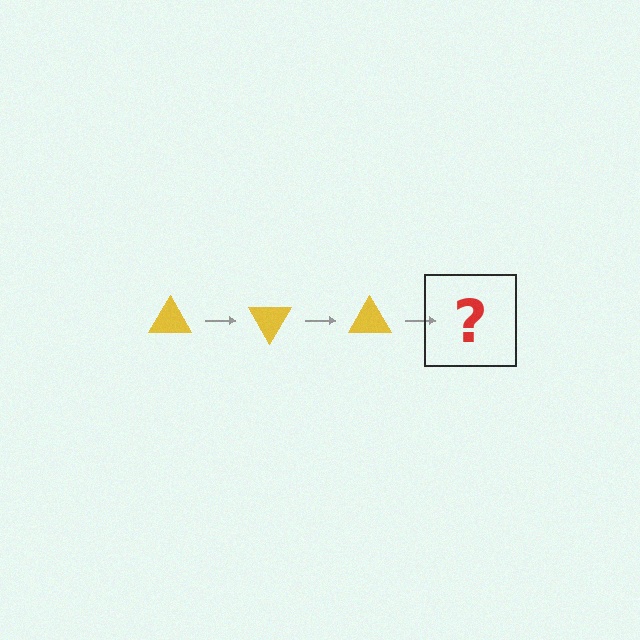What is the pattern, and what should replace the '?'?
The pattern is that the triangle rotates 60 degrees each step. The '?' should be a yellow triangle rotated 180 degrees.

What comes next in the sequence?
The next element should be a yellow triangle rotated 180 degrees.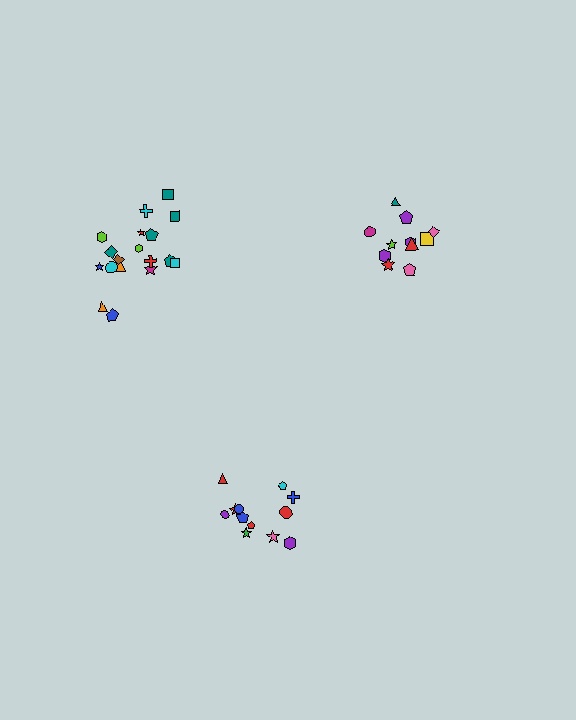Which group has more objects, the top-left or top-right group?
The top-left group.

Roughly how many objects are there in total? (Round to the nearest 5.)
Roughly 40 objects in total.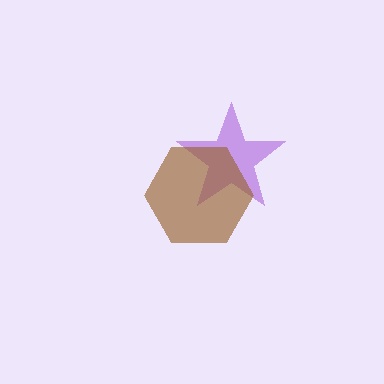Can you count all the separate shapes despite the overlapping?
Yes, there are 2 separate shapes.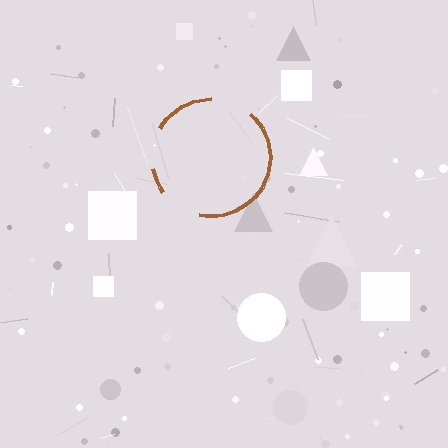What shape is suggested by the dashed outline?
The dashed outline suggests a circle.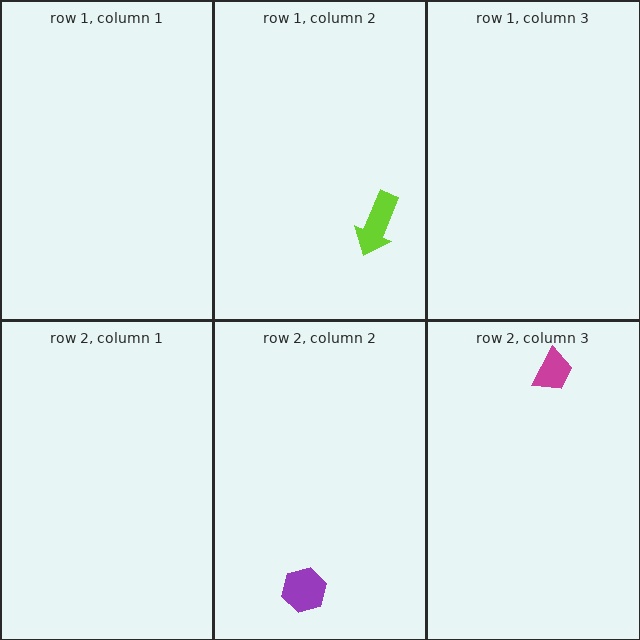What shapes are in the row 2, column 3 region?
The magenta trapezoid.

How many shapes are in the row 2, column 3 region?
1.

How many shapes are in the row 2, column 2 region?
1.